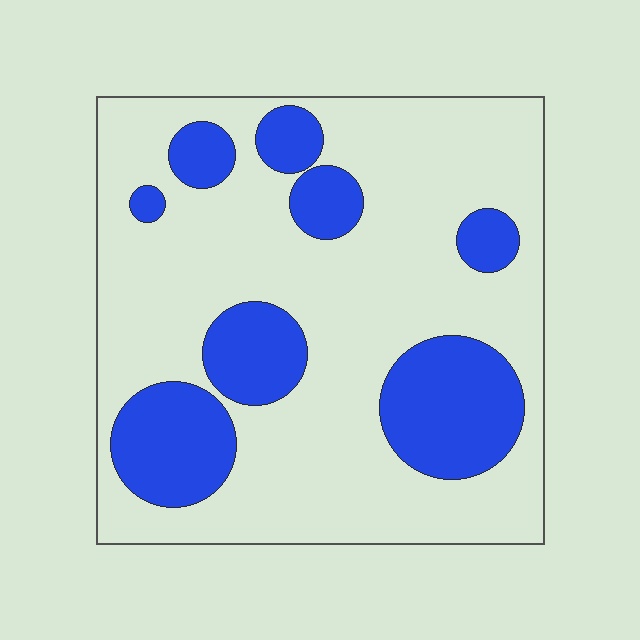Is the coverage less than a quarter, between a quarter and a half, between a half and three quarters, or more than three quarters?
Between a quarter and a half.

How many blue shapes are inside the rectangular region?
8.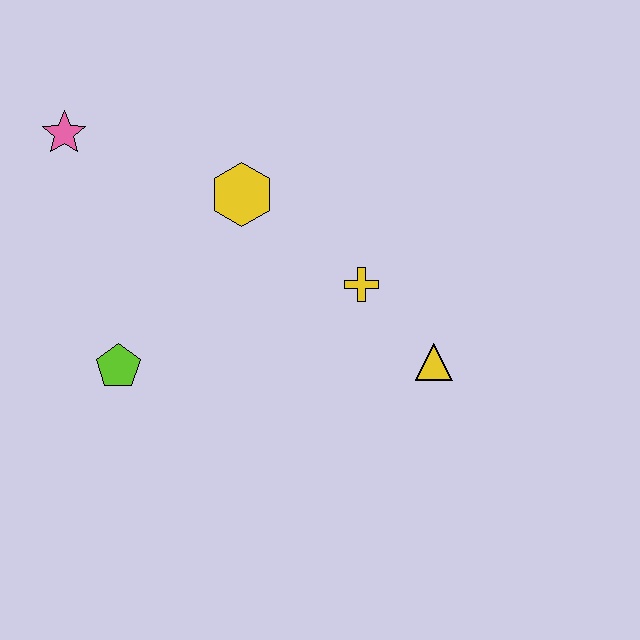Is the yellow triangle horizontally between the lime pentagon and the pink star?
No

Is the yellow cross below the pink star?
Yes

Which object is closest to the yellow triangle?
The yellow cross is closest to the yellow triangle.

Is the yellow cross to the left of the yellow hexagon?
No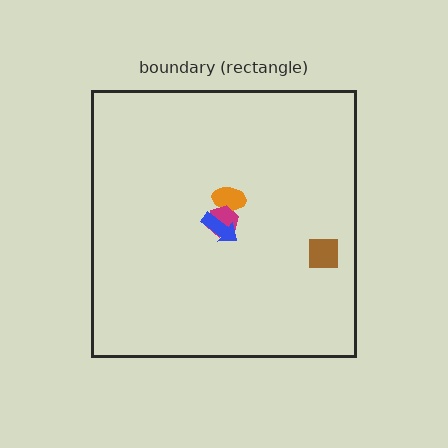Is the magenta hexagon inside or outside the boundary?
Inside.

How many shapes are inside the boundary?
4 inside, 0 outside.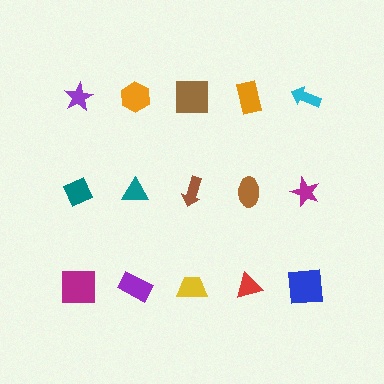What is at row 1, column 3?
A brown square.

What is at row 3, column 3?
A yellow trapezoid.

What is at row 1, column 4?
An orange rectangle.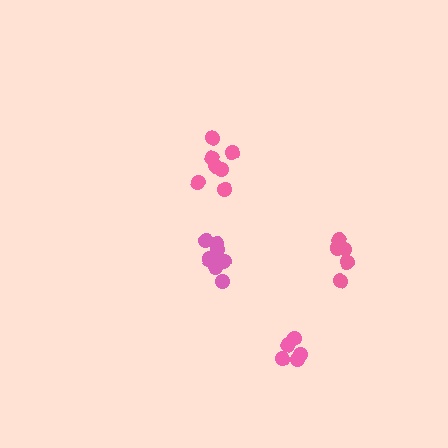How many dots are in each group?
Group 1: 9 dots, Group 2: 7 dots, Group 3: 6 dots, Group 4: 5 dots (27 total).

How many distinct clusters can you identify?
There are 4 distinct clusters.